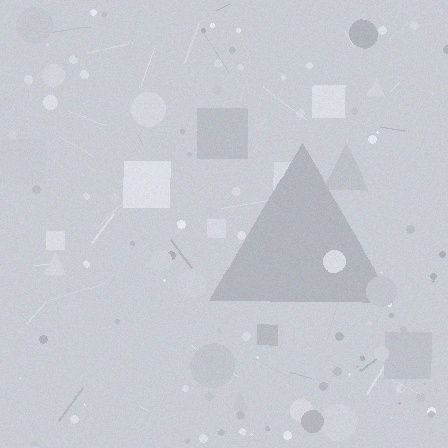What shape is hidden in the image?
A triangle is hidden in the image.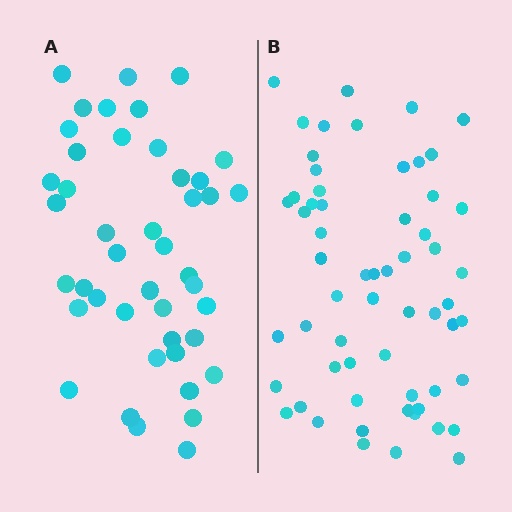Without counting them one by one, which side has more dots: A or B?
Region B (the right region) has more dots.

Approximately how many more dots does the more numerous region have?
Region B has approximately 15 more dots than region A.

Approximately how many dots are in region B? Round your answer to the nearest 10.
About 60 dots.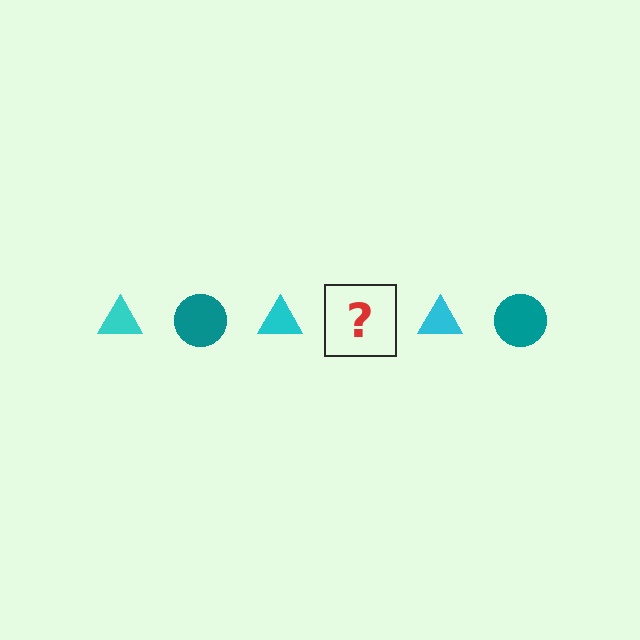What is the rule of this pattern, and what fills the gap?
The rule is that the pattern alternates between cyan triangle and teal circle. The gap should be filled with a teal circle.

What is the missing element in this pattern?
The missing element is a teal circle.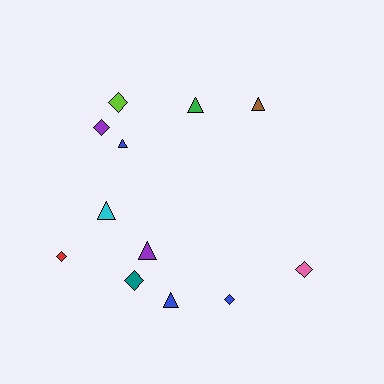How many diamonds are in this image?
There are 6 diamonds.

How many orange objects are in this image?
There are no orange objects.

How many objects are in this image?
There are 12 objects.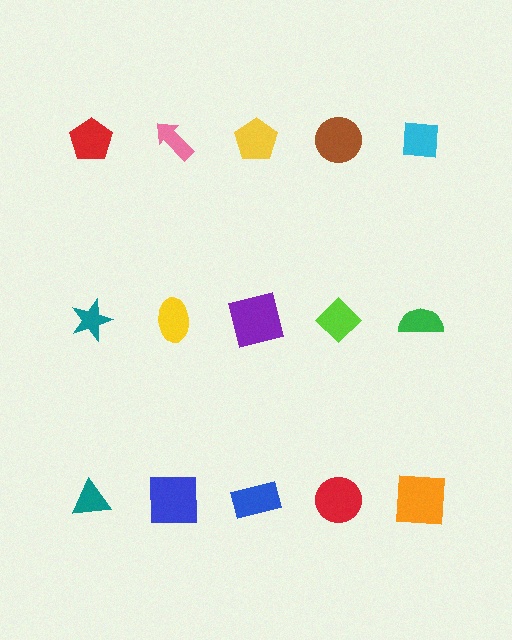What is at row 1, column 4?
A brown circle.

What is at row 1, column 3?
A yellow pentagon.